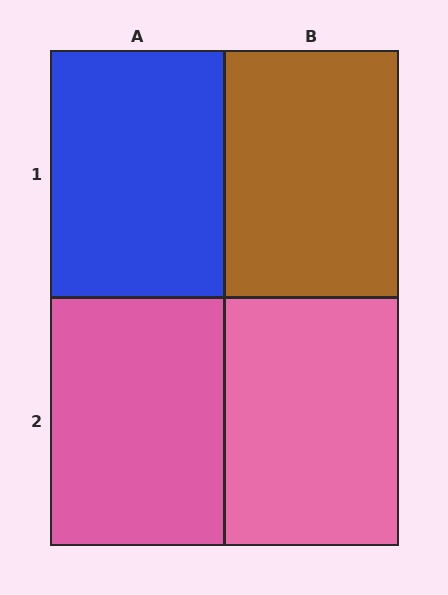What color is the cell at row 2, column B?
Pink.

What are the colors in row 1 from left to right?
Blue, brown.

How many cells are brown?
1 cell is brown.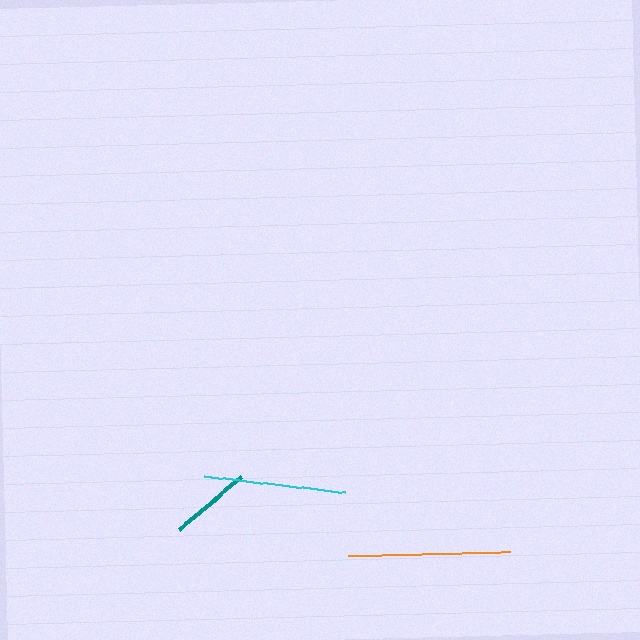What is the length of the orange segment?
The orange segment is approximately 162 pixels long.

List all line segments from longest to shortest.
From longest to shortest: orange, cyan, teal.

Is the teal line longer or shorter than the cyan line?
The cyan line is longer than the teal line.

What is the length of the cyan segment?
The cyan segment is approximately 142 pixels long.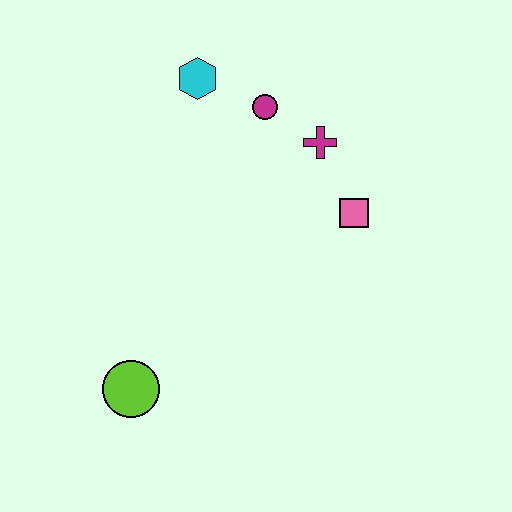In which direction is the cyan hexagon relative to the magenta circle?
The cyan hexagon is to the left of the magenta circle.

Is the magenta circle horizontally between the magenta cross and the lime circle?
Yes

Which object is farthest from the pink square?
The lime circle is farthest from the pink square.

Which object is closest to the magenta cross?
The magenta circle is closest to the magenta cross.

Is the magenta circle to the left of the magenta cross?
Yes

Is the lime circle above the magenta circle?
No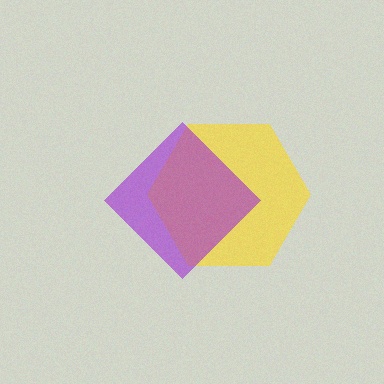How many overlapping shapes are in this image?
There are 2 overlapping shapes in the image.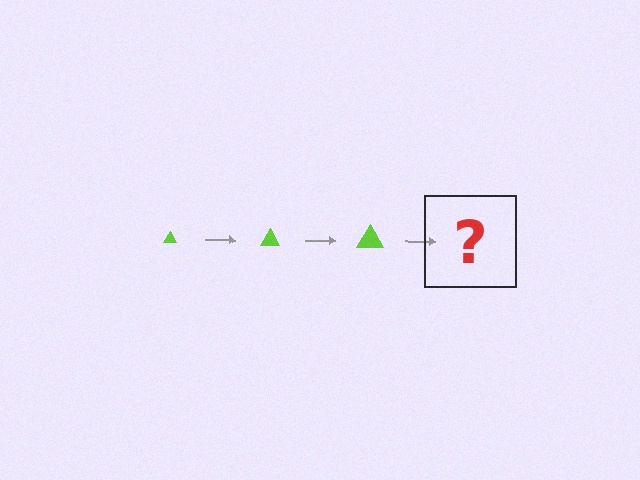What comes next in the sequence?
The next element should be a lime triangle, larger than the previous one.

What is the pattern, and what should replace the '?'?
The pattern is that the triangle gets progressively larger each step. The '?' should be a lime triangle, larger than the previous one.